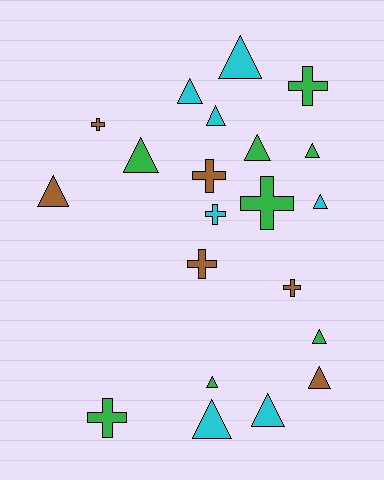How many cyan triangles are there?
There are 6 cyan triangles.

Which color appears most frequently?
Green, with 8 objects.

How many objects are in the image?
There are 21 objects.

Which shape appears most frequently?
Triangle, with 13 objects.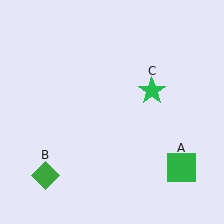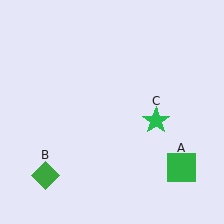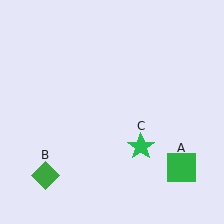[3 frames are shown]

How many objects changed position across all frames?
1 object changed position: green star (object C).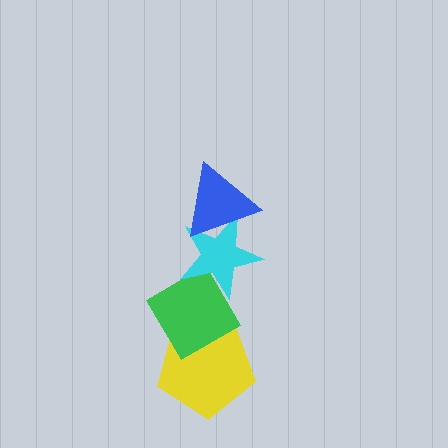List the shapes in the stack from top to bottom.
From top to bottom: the blue triangle, the cyan star, the green diamond, the yellow pentagon.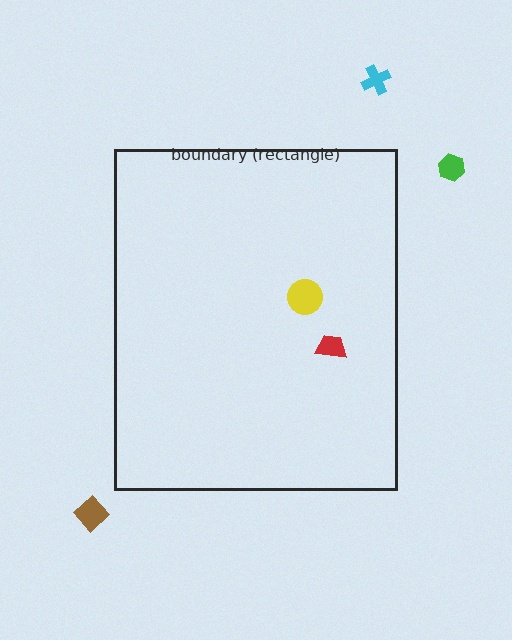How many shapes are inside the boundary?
2 inside, 3 outside.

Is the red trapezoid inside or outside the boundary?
Inside.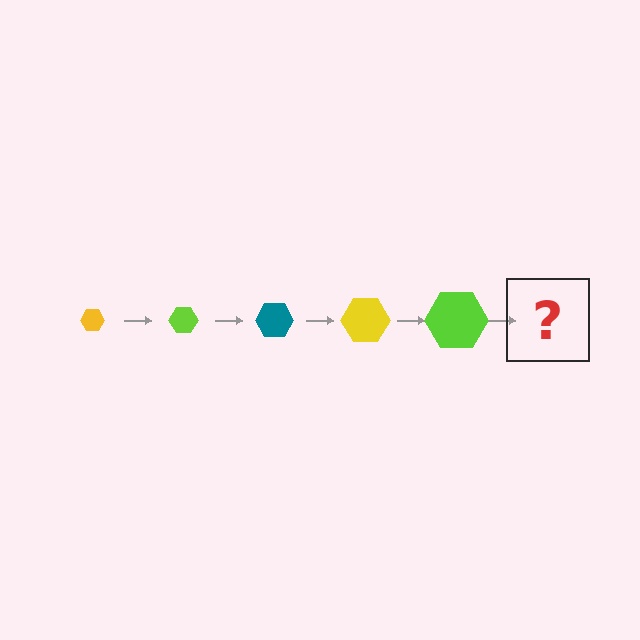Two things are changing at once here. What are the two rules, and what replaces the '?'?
The two rules are that the hexagon grows larger each step and the color cycles through yellow, lime, and teal. The '?' should be a teal hexagon, larger than the previous one.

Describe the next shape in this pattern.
It should be a teal hexagon, larger than the previous one.